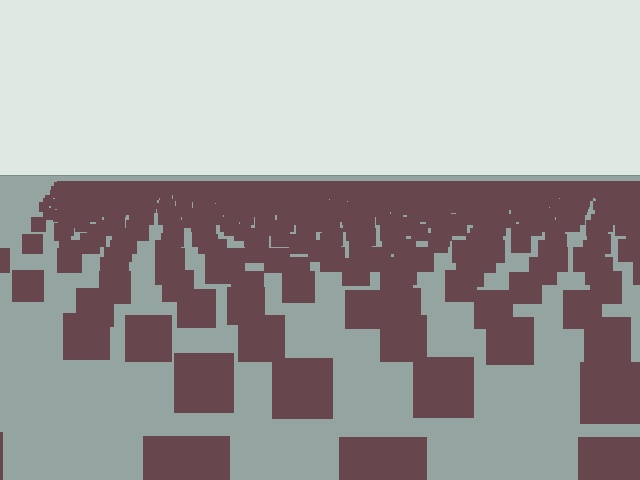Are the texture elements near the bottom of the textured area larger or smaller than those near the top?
Larger. Near the bottom, elements are closer to the viewer and appear at a bigger on-screen size.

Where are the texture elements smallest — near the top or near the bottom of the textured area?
Near the top.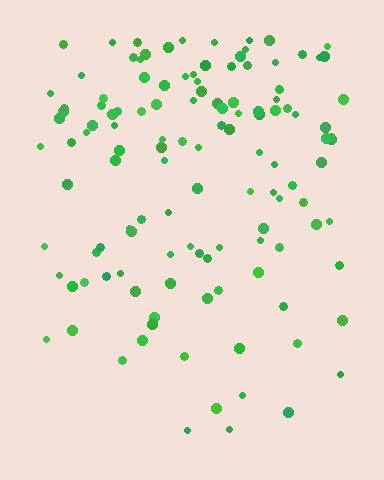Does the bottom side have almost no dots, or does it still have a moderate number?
Still a moderate number, just noticeably fewer than the top.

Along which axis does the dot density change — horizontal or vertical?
Vertical.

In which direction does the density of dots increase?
From bottom to top, with the top side densest.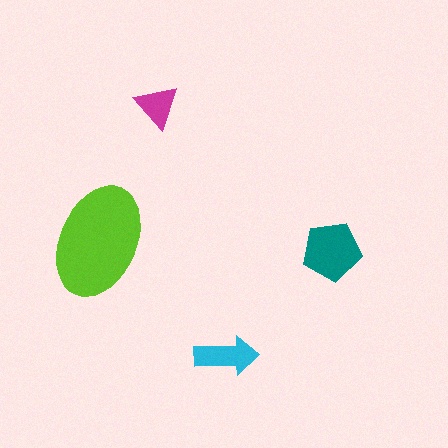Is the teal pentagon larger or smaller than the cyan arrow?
Larger.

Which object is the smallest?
The magenta triangle.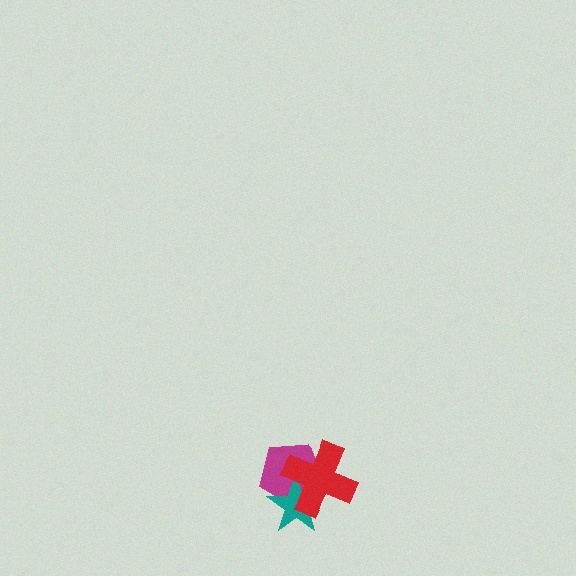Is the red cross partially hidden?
No, no other shape covers it.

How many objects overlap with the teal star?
2 objects overlap with the teal star.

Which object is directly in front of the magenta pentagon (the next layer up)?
The teal star is directly in front of the magenta pentagon.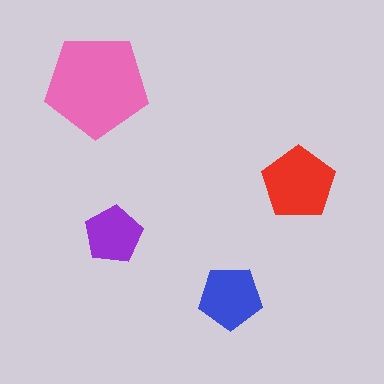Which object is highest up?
The pink pentagon is topmost.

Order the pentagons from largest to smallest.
the pink one, the red one, the blue one, the purple one.